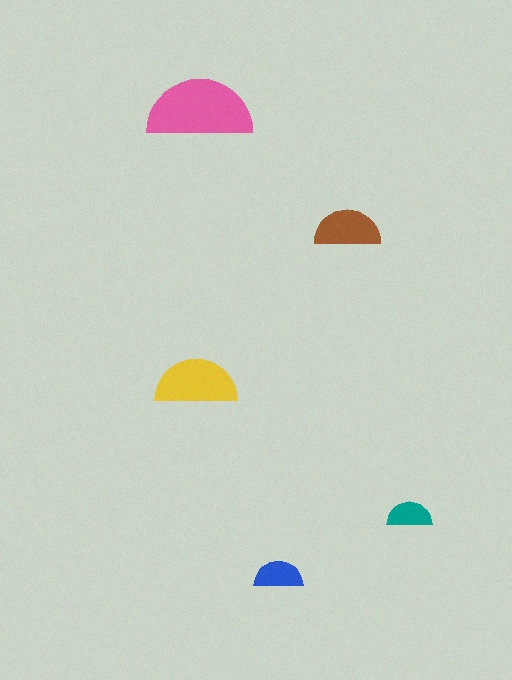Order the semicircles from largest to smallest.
the pink one, the yellow one, the brown one, the blue one, the teal one.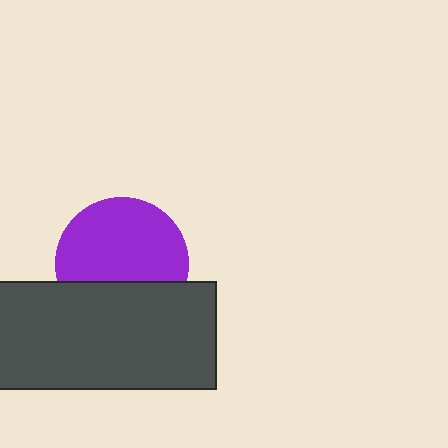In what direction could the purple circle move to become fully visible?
The purple circle could move up. That would shift it out from behind the dark gray rectangle entirely.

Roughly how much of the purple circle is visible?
Most of it is visible (roughly 66%).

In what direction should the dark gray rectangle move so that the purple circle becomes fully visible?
The dark gray rectangle should move down. That is the shortest direction to clear the overlap and leave the purple circle fully visible.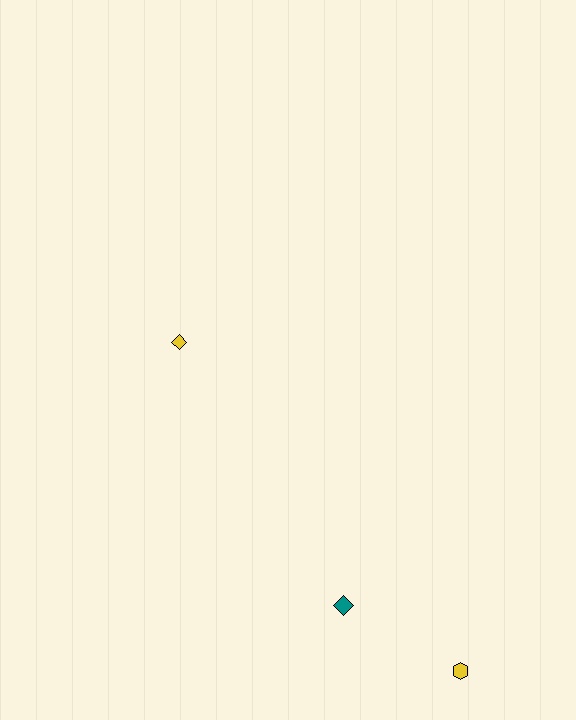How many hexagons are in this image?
There is 1 hexagon.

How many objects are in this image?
There are 3 objects.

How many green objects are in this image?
There are no green objects.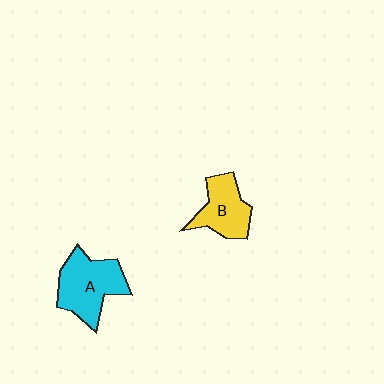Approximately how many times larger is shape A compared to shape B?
Approximately 1.3 times.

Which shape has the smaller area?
Shape B (yellow).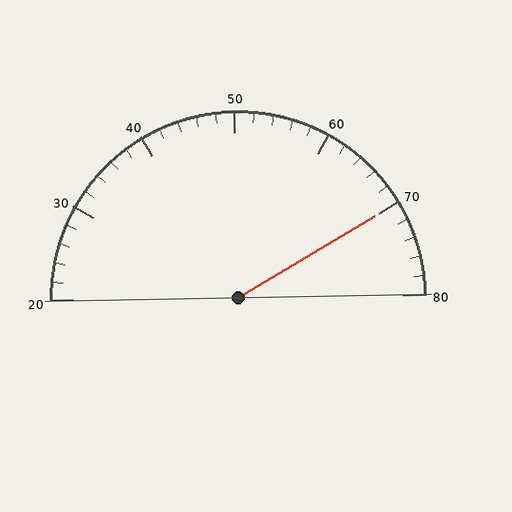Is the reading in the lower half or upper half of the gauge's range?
The reading is in the upper half of the range (20 to 80).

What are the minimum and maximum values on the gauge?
The gauge ranges from 20 to 80.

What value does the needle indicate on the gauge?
The needle indicates approximately 70.